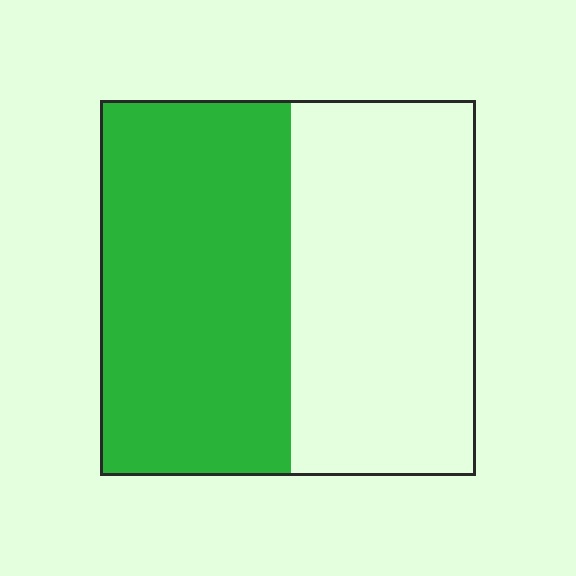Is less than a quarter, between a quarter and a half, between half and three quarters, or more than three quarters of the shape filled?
Between half and three quarters.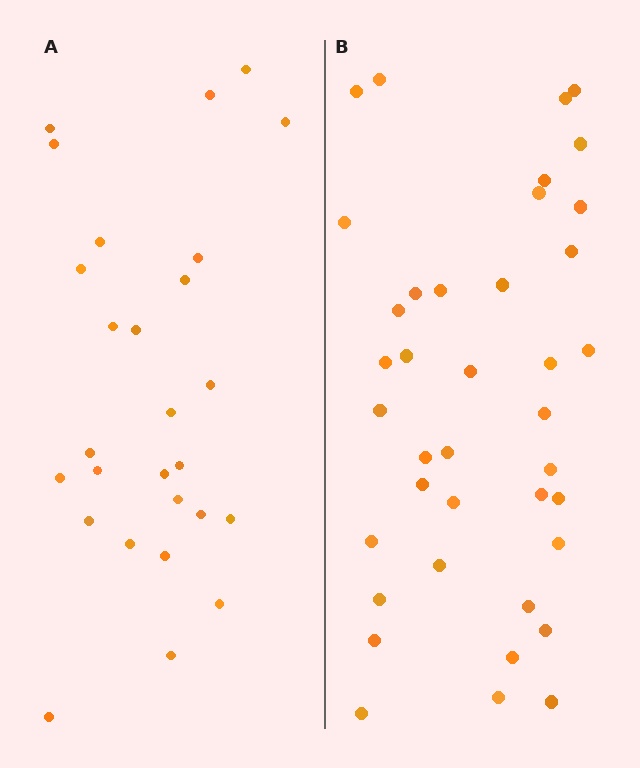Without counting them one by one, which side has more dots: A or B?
Region B (the right region) has more dots.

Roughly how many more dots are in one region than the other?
Region B has roughly 12 or so more dots than region A.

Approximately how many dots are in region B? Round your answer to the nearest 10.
About 40 dots. (The exact count is 39, which rounds to 40.)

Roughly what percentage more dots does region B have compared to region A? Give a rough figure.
About 45% more.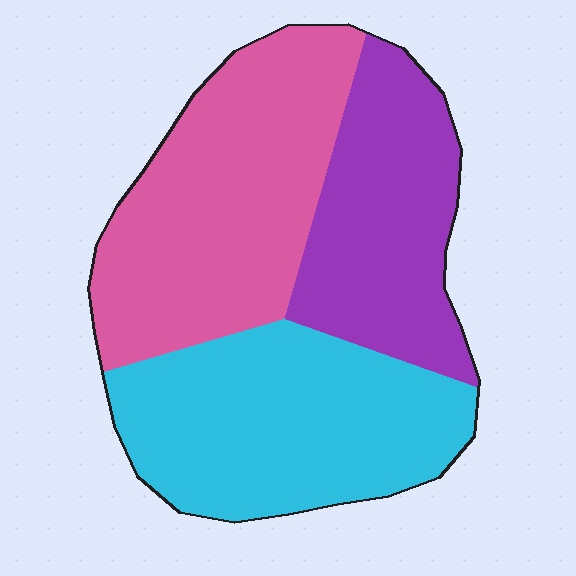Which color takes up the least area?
Purple, at roughly 25%.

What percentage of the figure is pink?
Pink takes up about three eighths (3/8) of the figure.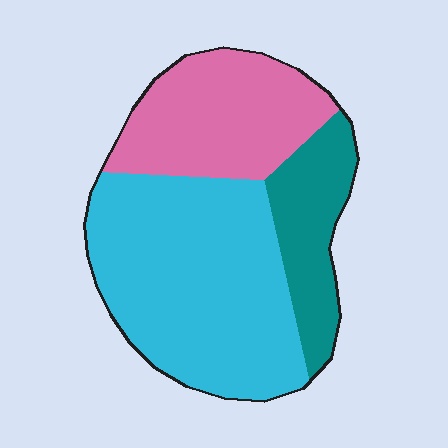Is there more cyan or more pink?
Cyan.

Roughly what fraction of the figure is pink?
Pink covers about 30% of the figure.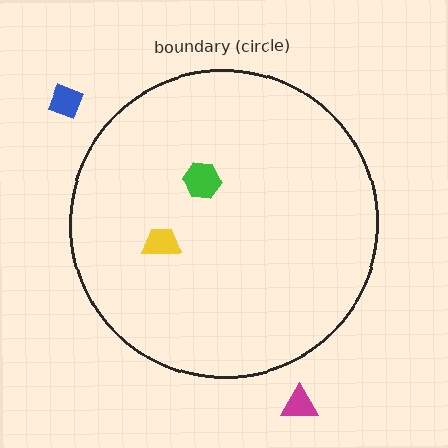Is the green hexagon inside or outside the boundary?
Inside.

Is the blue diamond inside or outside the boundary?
Outside.